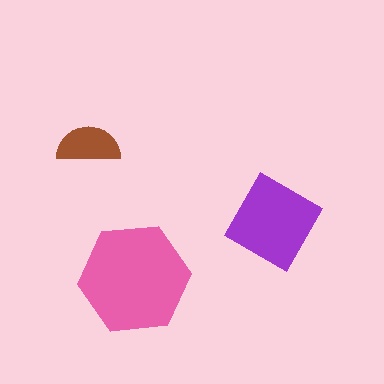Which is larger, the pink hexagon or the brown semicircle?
The pink hexagon.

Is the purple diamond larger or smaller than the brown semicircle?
Larger.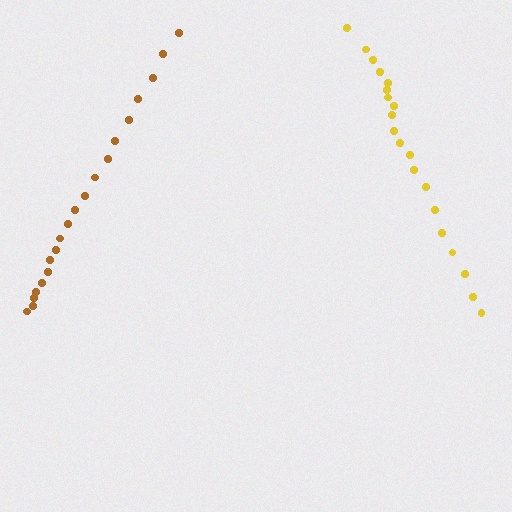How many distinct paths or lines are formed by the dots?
There are 2 distinct paths.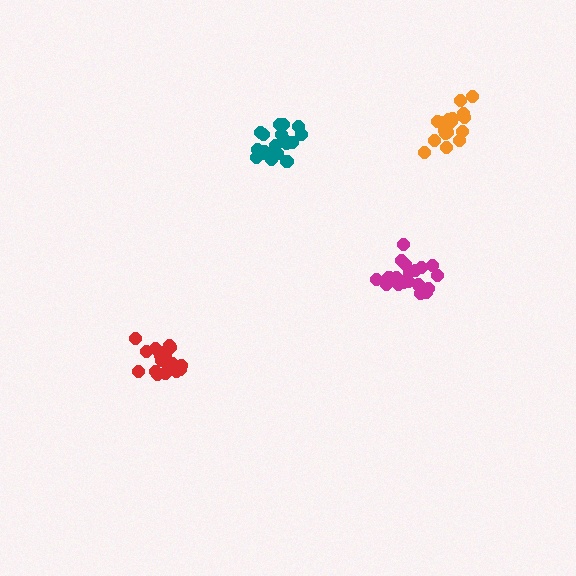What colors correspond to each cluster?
The clusters are colored: teal, magenta, red, orange.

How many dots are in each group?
Group 1: 21 dots, Group 2: 21 dots, Group 3: 20 dots, Group 4: 19 dots (81 total).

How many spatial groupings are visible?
There are 4 spatial groupings.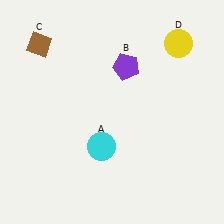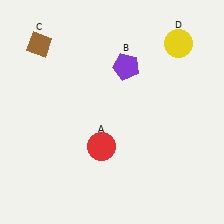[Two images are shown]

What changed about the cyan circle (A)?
In Image 1, A is cyan. In Image 2, it changed to red.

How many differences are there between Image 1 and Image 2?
There is 1 difference between the two images.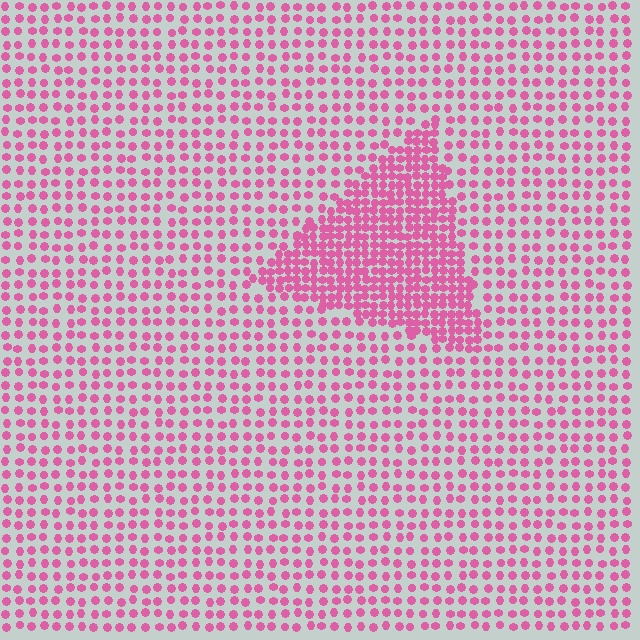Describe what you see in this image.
The image contains small pink elements arranged at two different densities. A triangle-shaped region is visible where the elements are more densely packed than the surrounding area.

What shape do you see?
I see a triangle.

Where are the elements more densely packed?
The elements are more densely packed inside the triangle boundary.